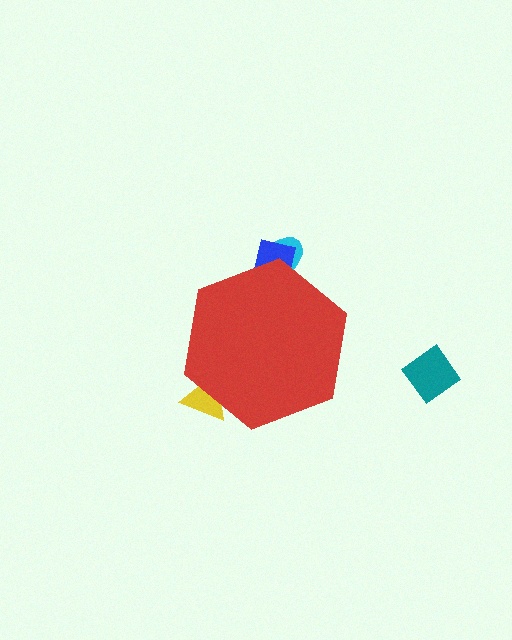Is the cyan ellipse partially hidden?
Yes, the cyan ellipse is partially hidden behind the red hexagon.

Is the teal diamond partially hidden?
No, the teal diamond is fully visible.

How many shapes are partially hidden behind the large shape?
3 shapes are partially hidden.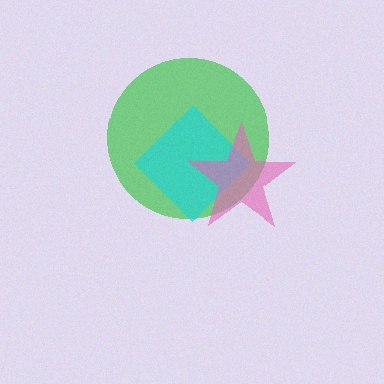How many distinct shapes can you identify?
There are 3 distinct shapes: a green circle, a cyan diamond, a pink star.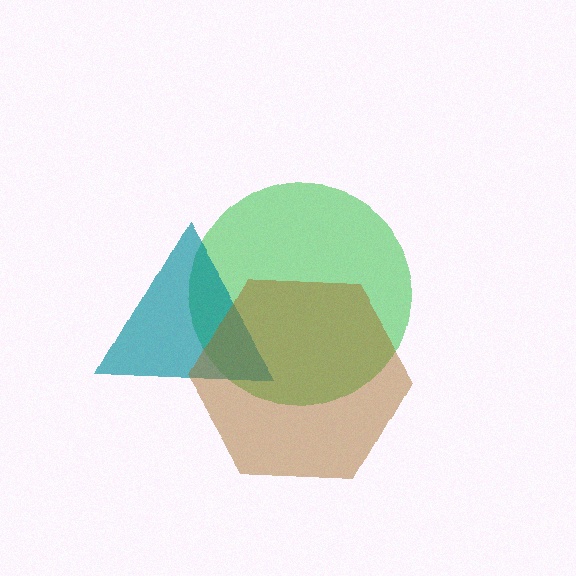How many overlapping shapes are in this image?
There are 3 overlapping shapes in the image.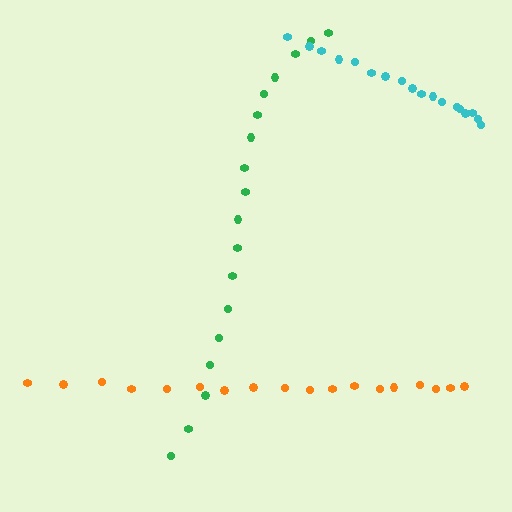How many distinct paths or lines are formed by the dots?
There are 3 distinct paths.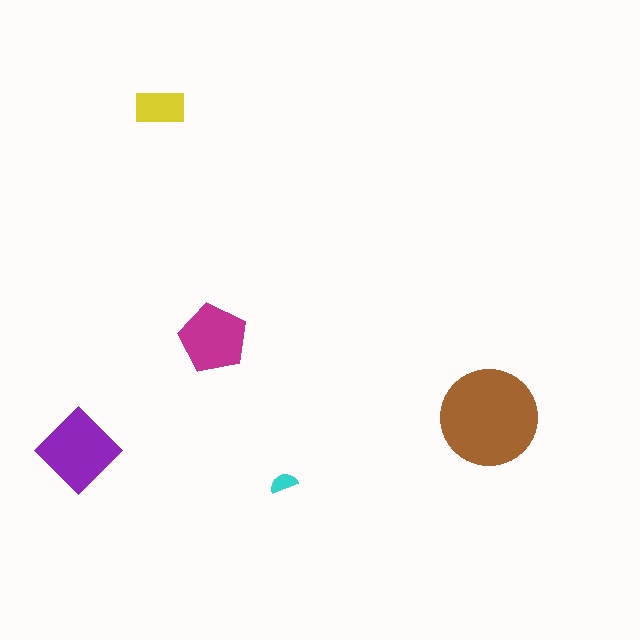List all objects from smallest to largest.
The cyan semicircle, the yellow rectangle, the magenta pentagon, the purple diamond, the brown circle.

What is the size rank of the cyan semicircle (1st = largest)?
5th.